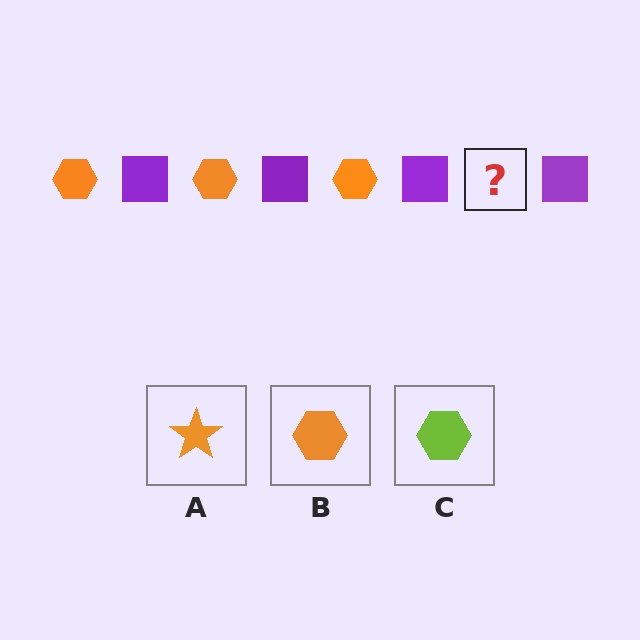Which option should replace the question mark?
Option B.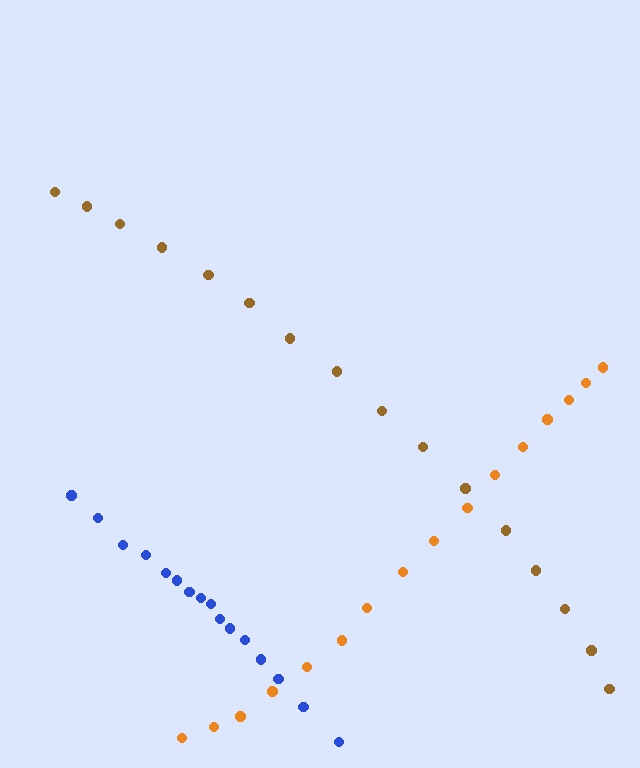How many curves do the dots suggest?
There are 3 distinct paths.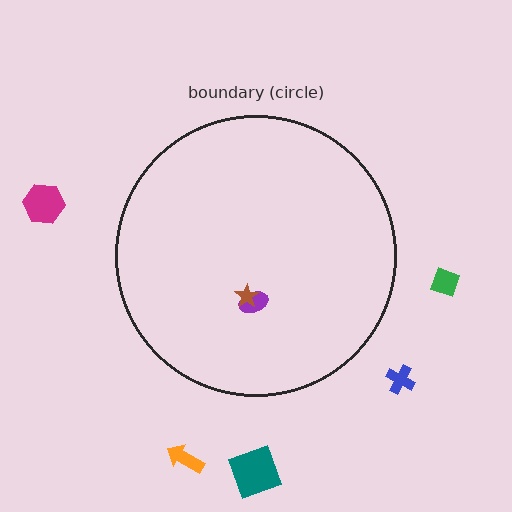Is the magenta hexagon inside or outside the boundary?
Outside.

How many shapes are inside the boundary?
2 inside, 5 outside.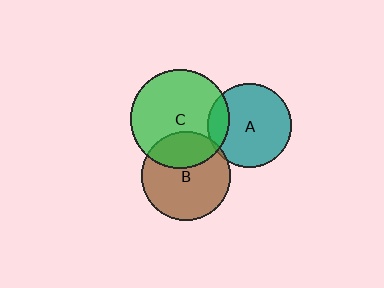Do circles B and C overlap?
Yes.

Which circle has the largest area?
Circle C (green).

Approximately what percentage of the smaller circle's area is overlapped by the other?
Approximately 30%.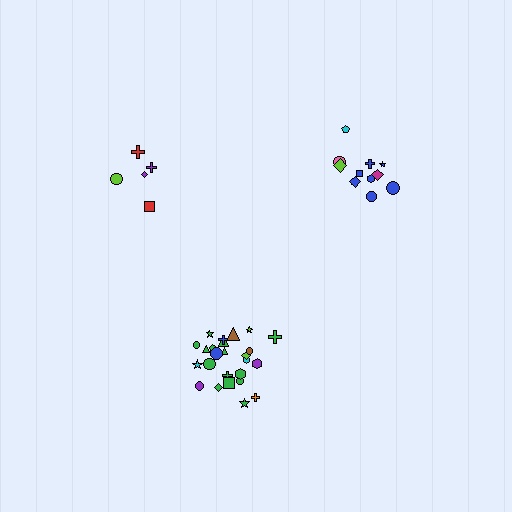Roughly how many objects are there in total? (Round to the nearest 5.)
Roughly 40 objects in total.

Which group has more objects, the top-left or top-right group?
The top-right group.